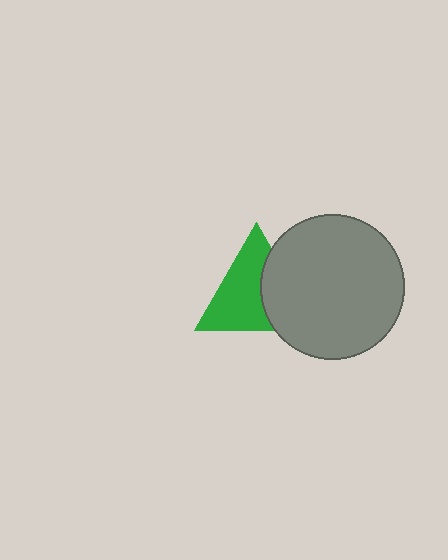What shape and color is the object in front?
The object in front is a gray circle.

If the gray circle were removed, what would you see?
You would see the complete green triangle.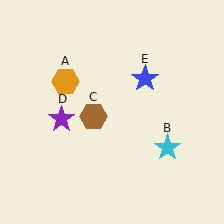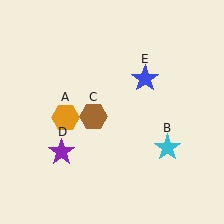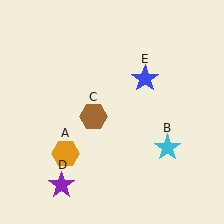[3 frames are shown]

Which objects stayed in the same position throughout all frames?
Cyan star (object B) and brown hexagon (object C) and blue star (object E) remained stationary.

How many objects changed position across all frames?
2 objects changed position: orange hexagon (object A), purple star (object D).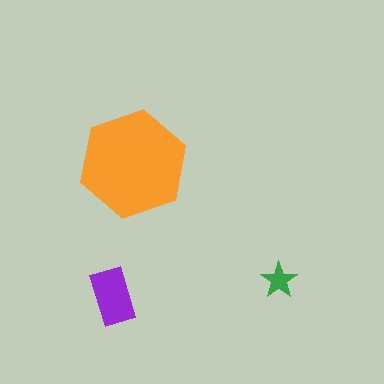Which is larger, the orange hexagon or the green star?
The orange hexagon.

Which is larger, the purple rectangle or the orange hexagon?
The orange hexagon.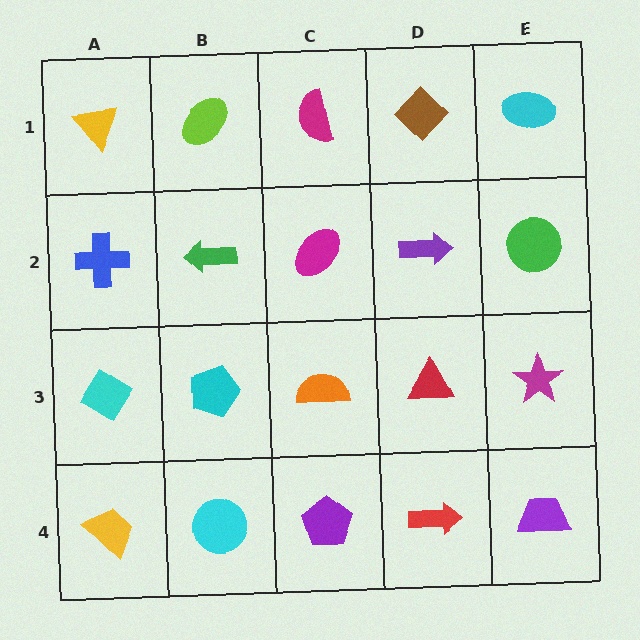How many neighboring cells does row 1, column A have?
2.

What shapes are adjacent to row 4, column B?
A cyan pentagon (row 3, column B), a yellow trapezoid (row 4, column A), a purple pentagon (row 4, column C).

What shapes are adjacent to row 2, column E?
A cyan ellipse (row 1, column E), a magenta star (row 3, column E), a purple arrow (row 2, column D).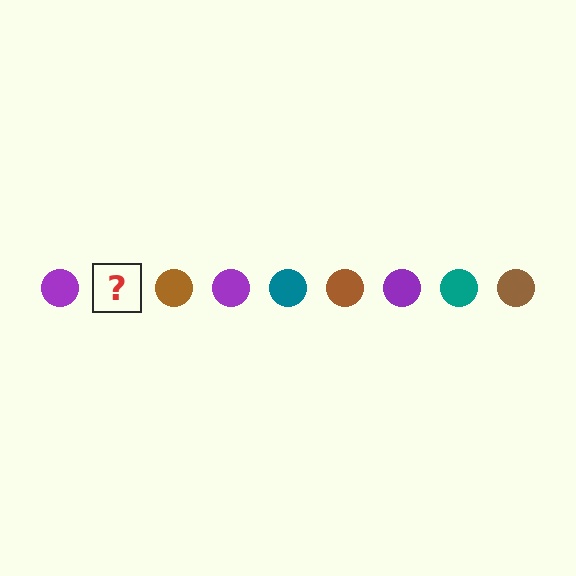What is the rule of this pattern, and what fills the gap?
The rule is that the pattern cycles through purple, teal, brown circles. The gap should be filled with a teal circle.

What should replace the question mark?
The question mark should be replaced with a teal circle.